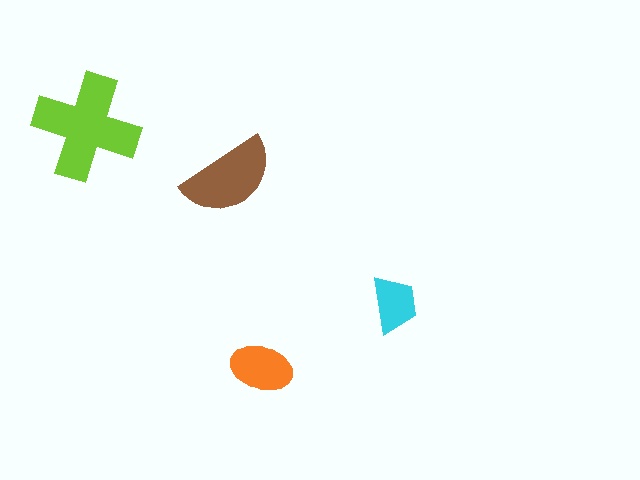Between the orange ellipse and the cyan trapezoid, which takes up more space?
The orange ellipse.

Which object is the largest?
The lime cross.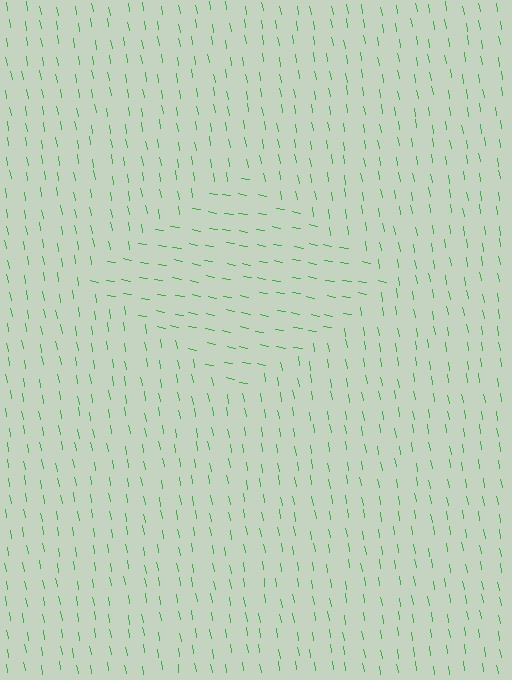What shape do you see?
I see a diamond.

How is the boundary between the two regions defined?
The boundary is defined purely by a change in line orientation (approximately 70 degrees difference). All lines are the same color and thickness.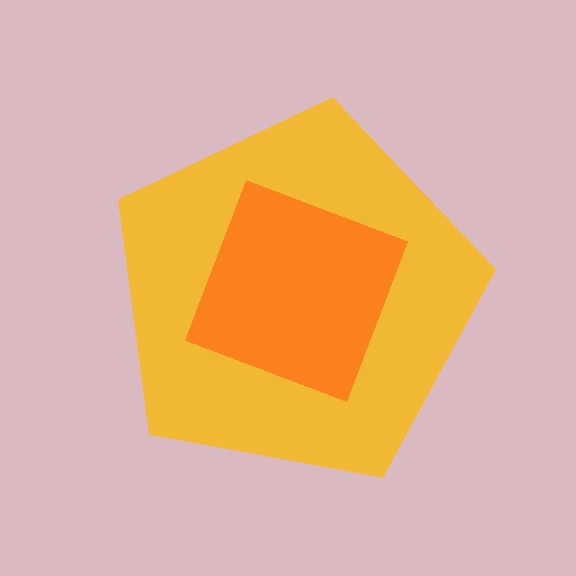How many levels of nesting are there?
2.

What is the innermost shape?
The orange square.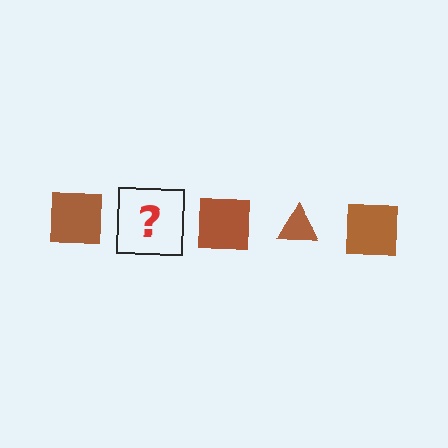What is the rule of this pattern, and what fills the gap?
The rule is that the pattern cycles through square, triangle shapes in brown. The gap should be filled with a brown triangle.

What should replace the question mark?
The question mark should be replaced with a brown triangle.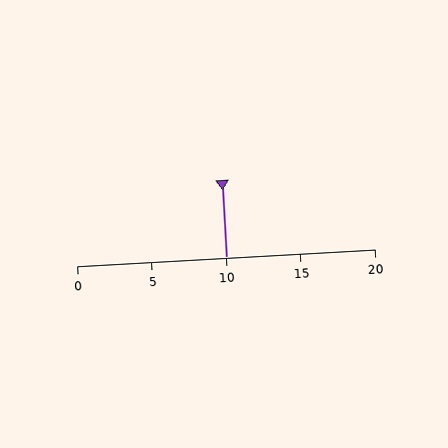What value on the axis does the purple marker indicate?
The marker indicates approximately 10.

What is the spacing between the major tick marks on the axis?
The major ticks are spaced 5 apart.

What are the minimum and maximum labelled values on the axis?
The axis runs from 0 to 20.